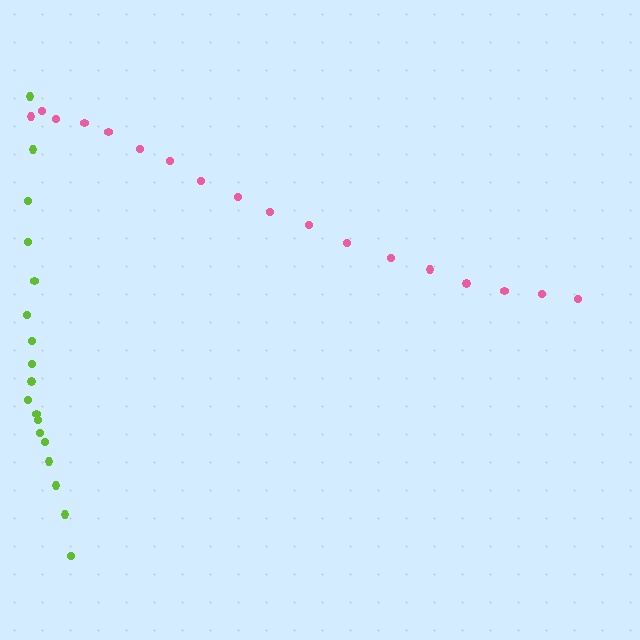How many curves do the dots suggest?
There are 2 distinct paths.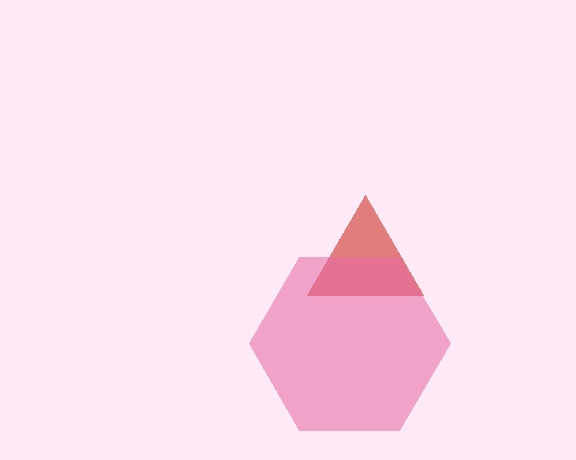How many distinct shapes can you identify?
There are 2 distinct shapes: a red triangle, a pink hexagon.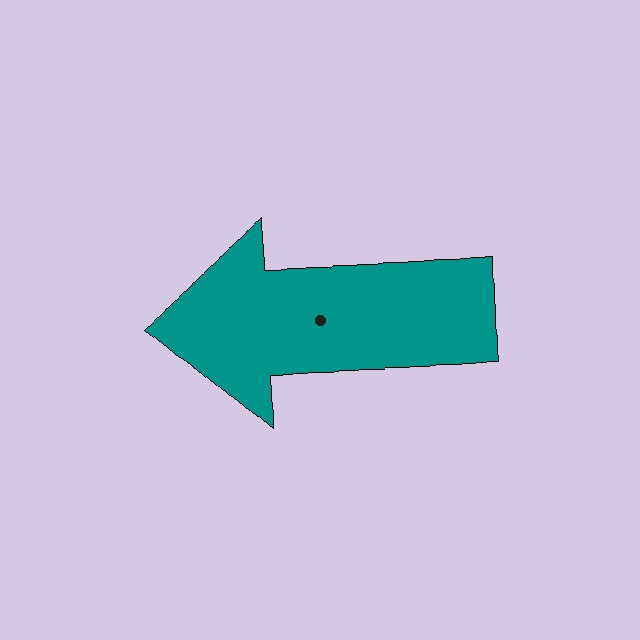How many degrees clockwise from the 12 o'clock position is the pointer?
Approximately 269 degrees.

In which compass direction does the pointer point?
West.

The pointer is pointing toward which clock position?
Roughly 9 o'clock.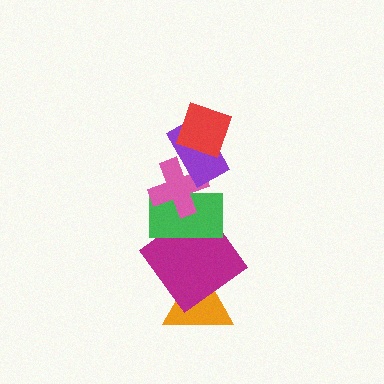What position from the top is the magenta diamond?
The magenta diamond is 5th from the top.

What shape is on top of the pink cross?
The purple rectangle is on top of the pink cross.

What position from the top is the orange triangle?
The orange triangle is 6th from the top.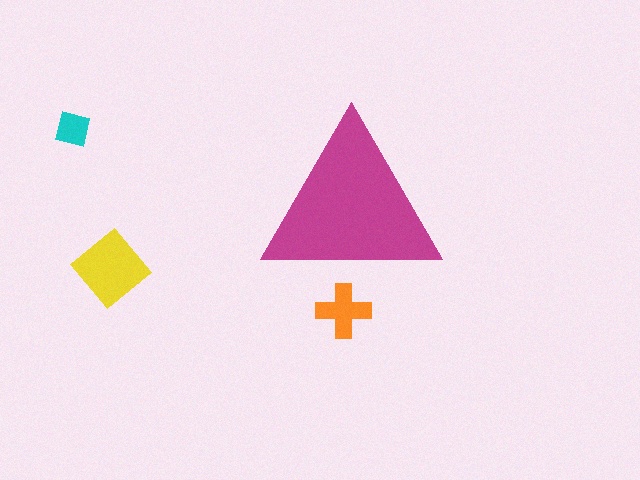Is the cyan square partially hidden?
No, the cyan square is fully visible.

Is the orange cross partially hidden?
Yes, the orange cross is partially hidden behind the magenta triangle.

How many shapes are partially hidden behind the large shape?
1 shape is partially hidden.